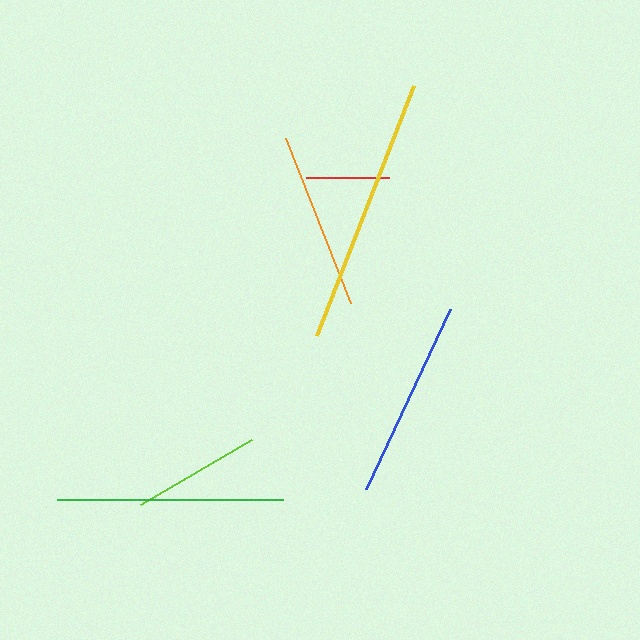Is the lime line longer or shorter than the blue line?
The blue line is longer than the lime line.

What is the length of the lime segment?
The lime segment is approximately 128 pixels long.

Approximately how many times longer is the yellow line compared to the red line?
The yellow line is approximately 3.2 times the length of the red line.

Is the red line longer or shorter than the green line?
The green line is longer than the red line.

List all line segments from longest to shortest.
From longest to shortest: yellow, green, blue, orange, lime, red.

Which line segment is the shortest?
The red line is the shortest at approximately 83 pixels.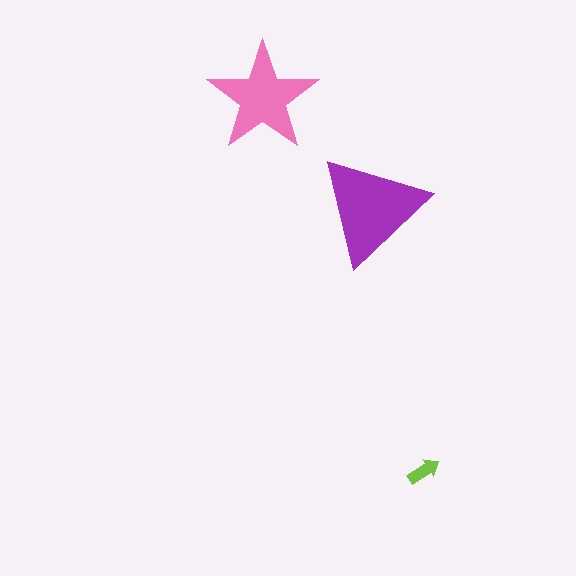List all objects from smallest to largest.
The lime arrow, the pink star, the purple triangle.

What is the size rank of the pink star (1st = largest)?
2nd.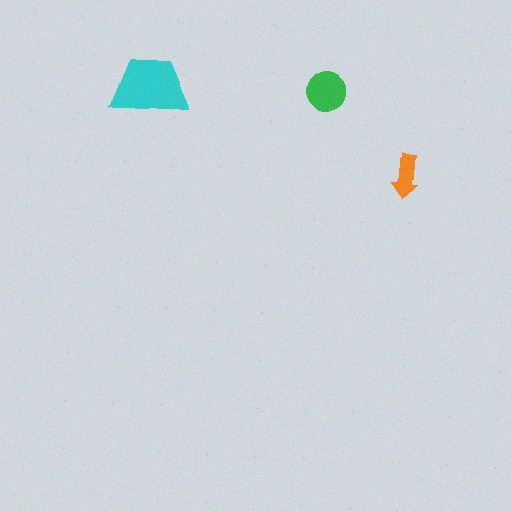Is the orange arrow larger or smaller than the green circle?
Smaller.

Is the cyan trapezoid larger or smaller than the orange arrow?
Larger.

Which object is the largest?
The cyan trapezoid.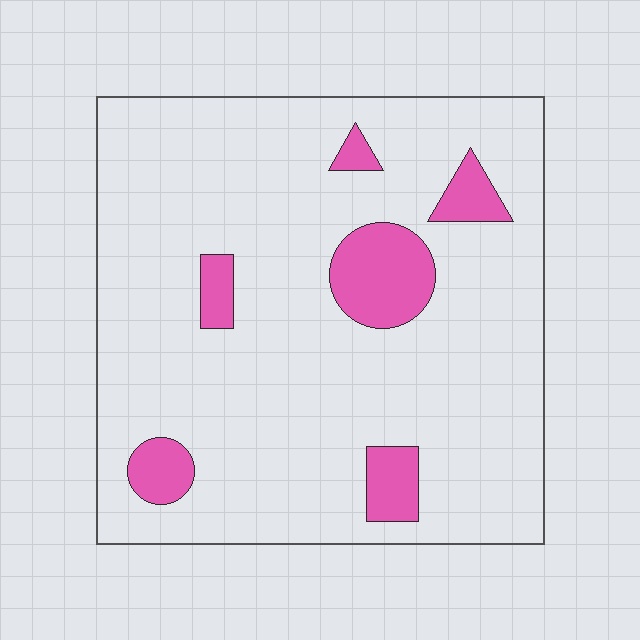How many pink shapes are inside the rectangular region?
6.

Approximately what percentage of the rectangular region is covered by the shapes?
Approximately 10%.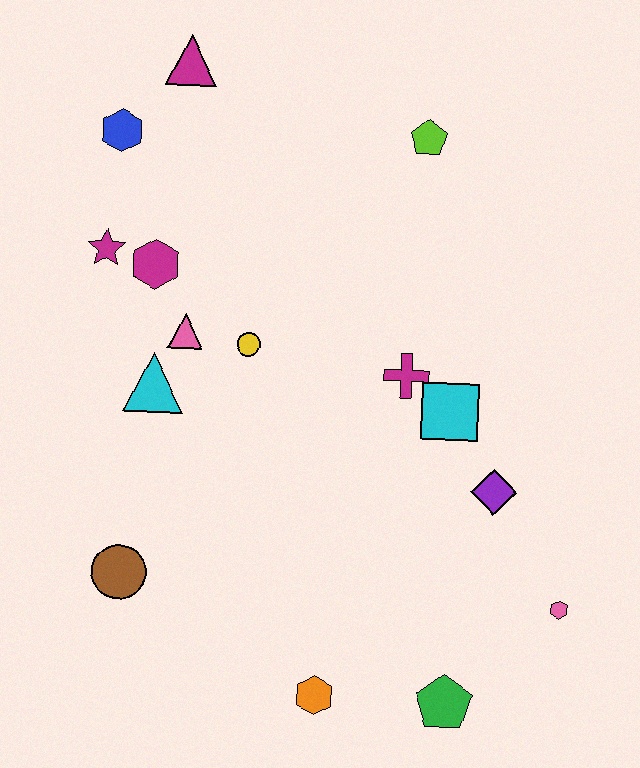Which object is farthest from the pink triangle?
The pink hexagon is farthest from the pink triangle.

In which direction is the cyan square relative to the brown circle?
The cyan square is to the right of the brown circle.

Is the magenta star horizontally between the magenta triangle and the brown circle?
No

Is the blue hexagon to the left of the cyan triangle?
Yes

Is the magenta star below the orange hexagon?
No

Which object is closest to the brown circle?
The cyan triangle is closest to the brown circle.